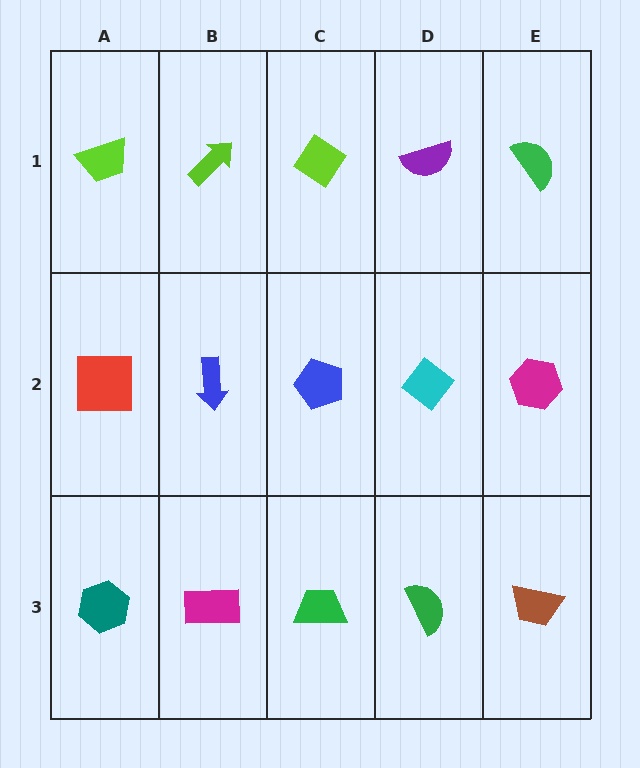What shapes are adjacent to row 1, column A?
A red square (row 2, column A), a lime arrow (row 1, column B).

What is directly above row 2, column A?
A lime trapezoid.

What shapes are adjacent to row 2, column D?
A purple semicircle (row 1, column D), a green semicircle (row 3, column D), a blue pentagon (row 2, column C), a magenta hexagon (row 2, column E).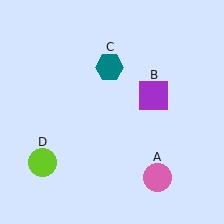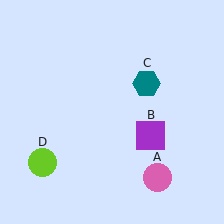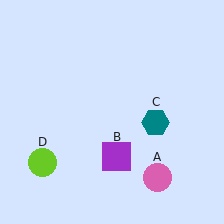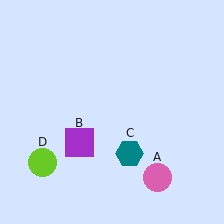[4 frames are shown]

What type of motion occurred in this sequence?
The purple square (object B), teal hexagon (object C) rotated clockwise around the center of the scene.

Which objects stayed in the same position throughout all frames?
Pink circle (object A) and lime circle (object D) remained stationary.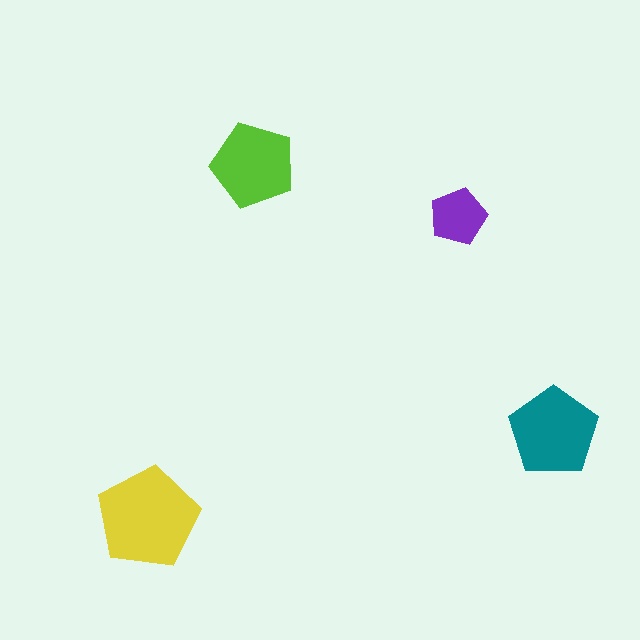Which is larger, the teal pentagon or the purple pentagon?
The teal one.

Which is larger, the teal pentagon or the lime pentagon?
The teal one.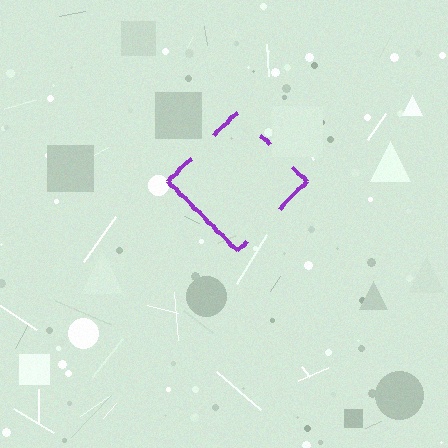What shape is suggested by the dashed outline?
The dashed outline suggests a diamond.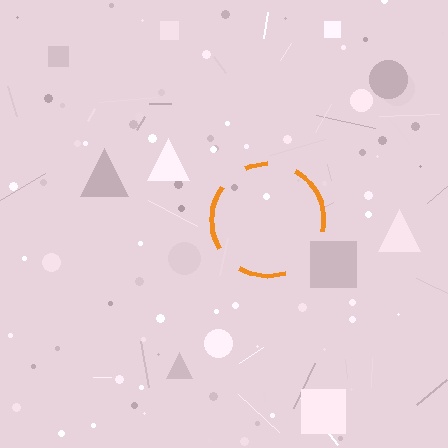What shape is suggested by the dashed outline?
The dashed outline suggests a circle.